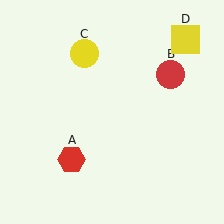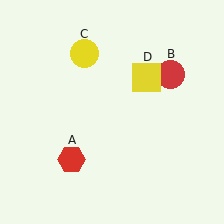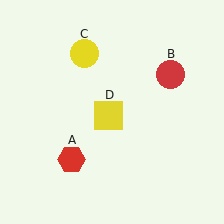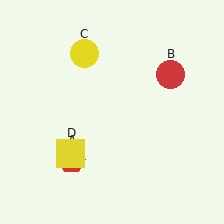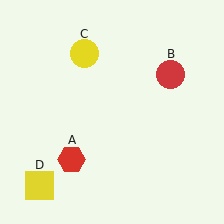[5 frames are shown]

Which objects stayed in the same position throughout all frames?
Red hexagon (object A) and red circle (object B) and yellow circle (object C) remained stationary.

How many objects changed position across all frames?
1 object changed position: yellow square (object D).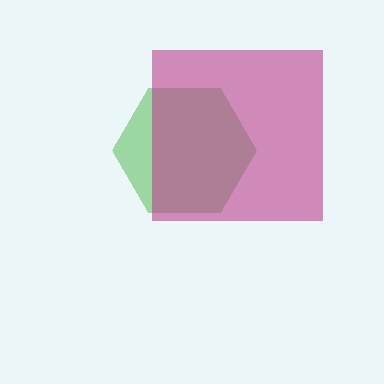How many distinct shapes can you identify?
There are 2 distinct shapes: a green hexagon, a magenta square.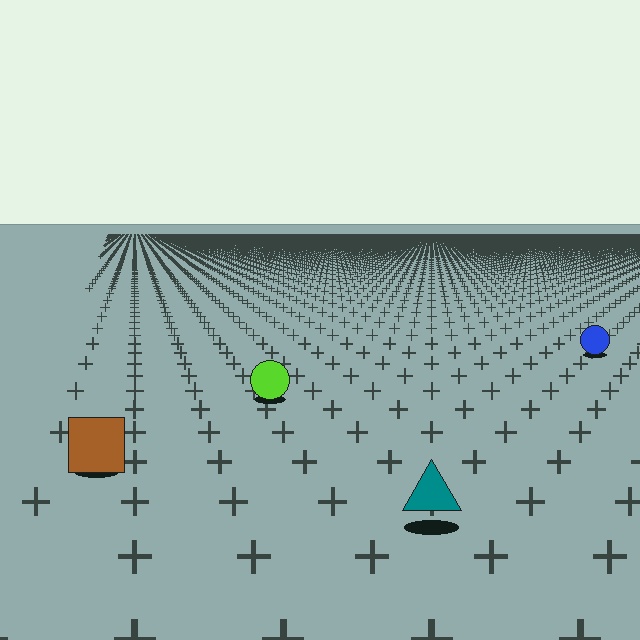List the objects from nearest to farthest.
From nearest to farthest: the teal triangle, the brown square, the lime circle, the blue circle.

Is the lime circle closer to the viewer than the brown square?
No. The brown square is closer — you can tell from the texture gradient: the ground texture is coarser near it.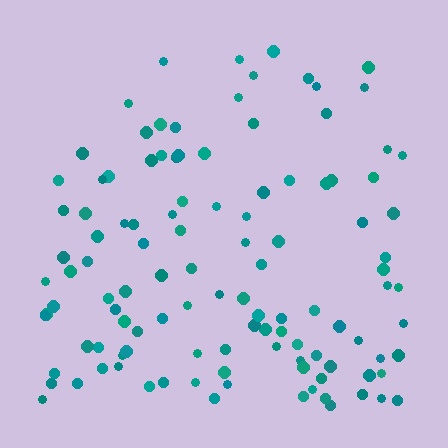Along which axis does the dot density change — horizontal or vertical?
Vertical.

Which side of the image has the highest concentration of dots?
The bottom.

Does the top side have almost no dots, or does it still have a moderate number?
Still a moderate number, just noticeably fewer than the bottom.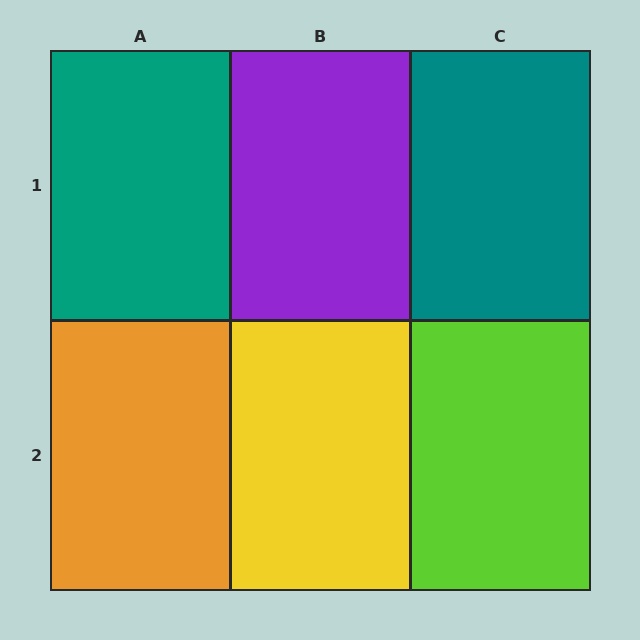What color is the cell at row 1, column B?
Purple.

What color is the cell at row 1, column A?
Teal.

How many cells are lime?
1 cell is lime.